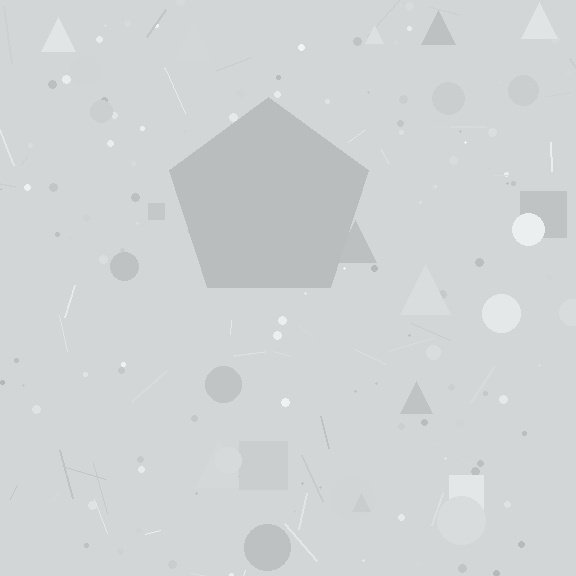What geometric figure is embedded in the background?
A pentagon is embedded in the background.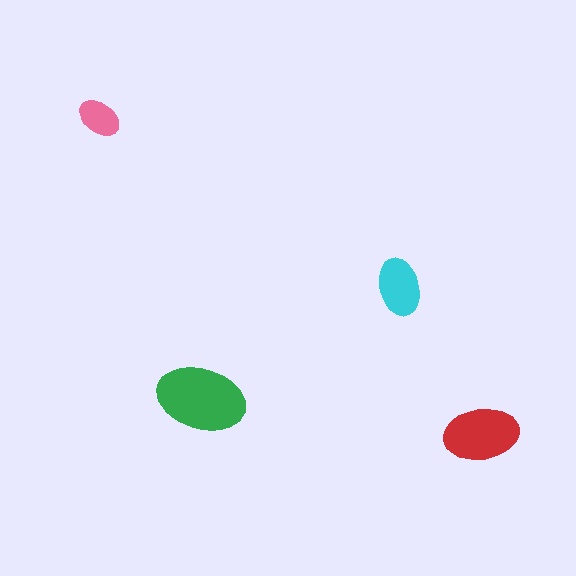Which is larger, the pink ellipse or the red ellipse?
The red one.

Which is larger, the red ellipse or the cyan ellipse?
The red one.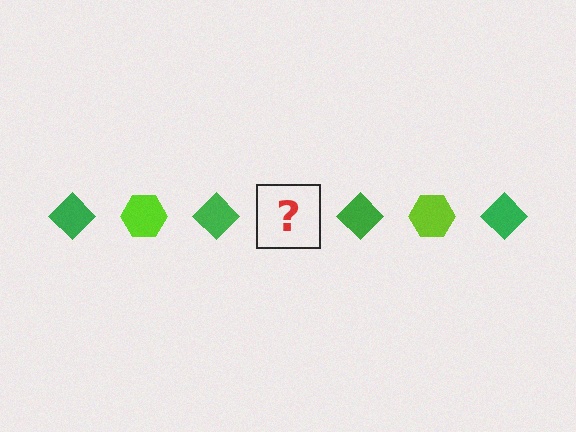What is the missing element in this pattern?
The missing element is a lime hexagon.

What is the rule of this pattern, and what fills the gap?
The rule is that the pattern alternates between green diamond and lime hexagon. The gap should be filled with a lime hexagon.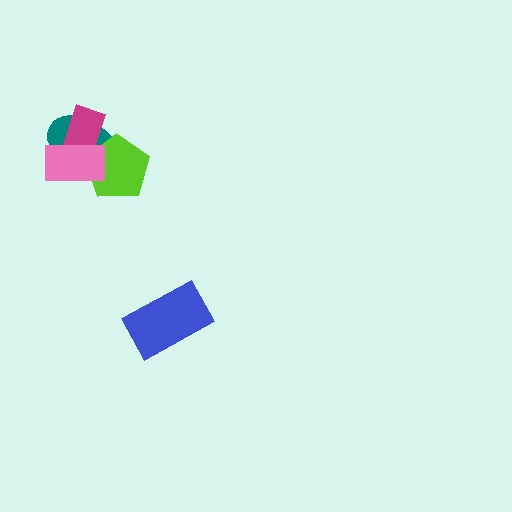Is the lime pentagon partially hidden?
Yes, it is partially covered by another shape.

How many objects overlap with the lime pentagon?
3 objects overlap with the lime pentagon.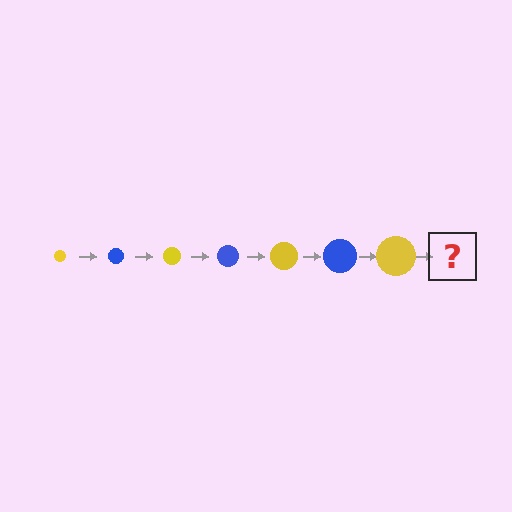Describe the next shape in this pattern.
It should be a blue circle, larger than the previous one.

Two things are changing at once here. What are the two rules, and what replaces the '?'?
The two rules are that the circle grows larger each step and the color cycles through yellow and blue. The '?' should be a blue circle, larger than the previous one.